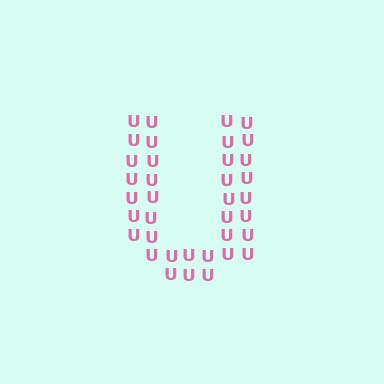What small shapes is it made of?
It is made of small letter U's.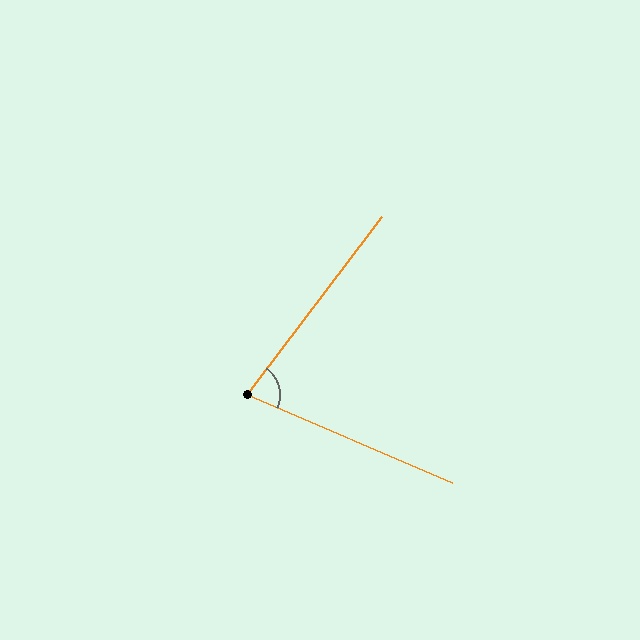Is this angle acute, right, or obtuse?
It is acute.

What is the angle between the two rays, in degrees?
Approximately 76 degrees.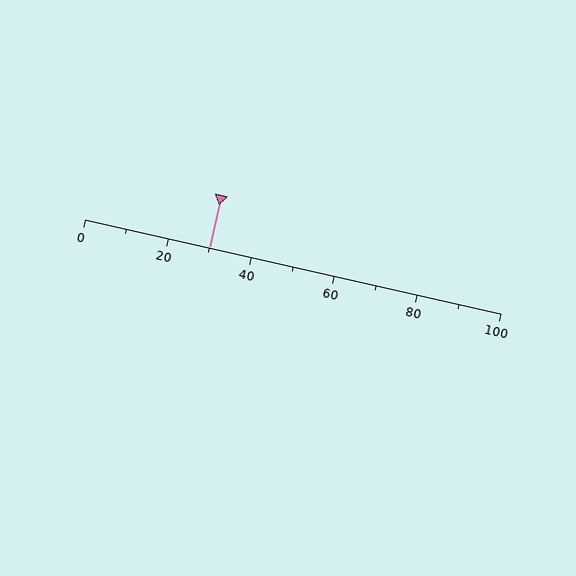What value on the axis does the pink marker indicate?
The marker indicates approximately 30.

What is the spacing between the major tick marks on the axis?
The major ticks are spaced 20 apart.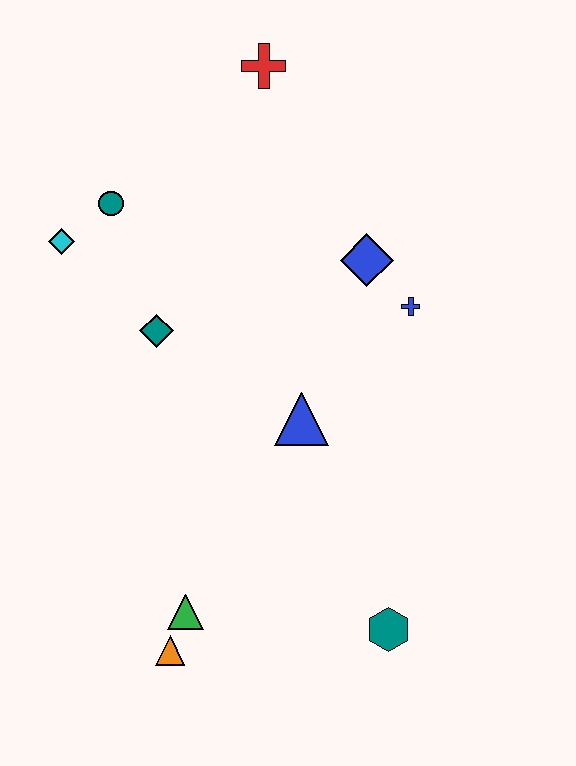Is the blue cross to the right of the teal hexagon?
Yes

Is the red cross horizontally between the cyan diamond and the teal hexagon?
Yes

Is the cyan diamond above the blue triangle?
Yes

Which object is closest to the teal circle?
The cyan diamond is closest to the teal circle.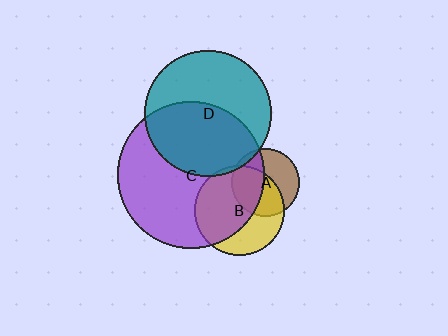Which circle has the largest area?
Circle C (purple).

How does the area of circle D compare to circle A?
Approximately 3.5 times.